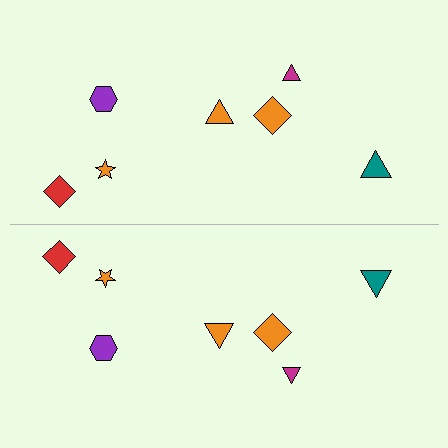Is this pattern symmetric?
Yes, this pattern has bilateral (reflection) symmetry.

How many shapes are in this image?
There are 14 shapes in this image.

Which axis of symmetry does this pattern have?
The pattern has a horizontal axis of symmetry running through the center of the image.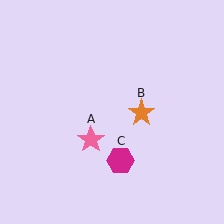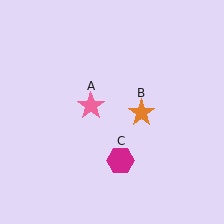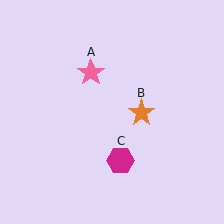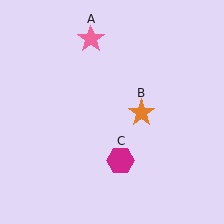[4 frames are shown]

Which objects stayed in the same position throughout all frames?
Orange star (object B) and magenta hexagon (object C) remained stationary.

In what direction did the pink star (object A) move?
The pink star (object A) moved up.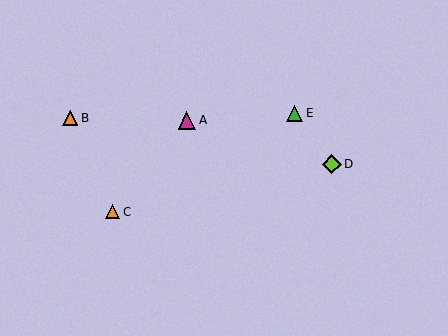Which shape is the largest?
The lime diamond (labeled D) is the largest.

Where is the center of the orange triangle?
The center of the orange triangle is at (112, 212).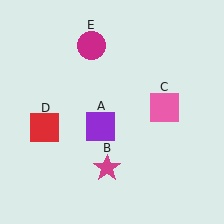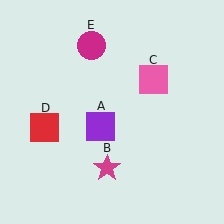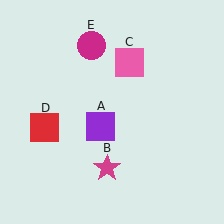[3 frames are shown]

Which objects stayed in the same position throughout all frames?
Purple square (object A) and magenta star (object B) and red square (object D) and magenta circle (object E) remained stationary.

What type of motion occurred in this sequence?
The pink square (object C) rotated counterclockwise around the center of the scene.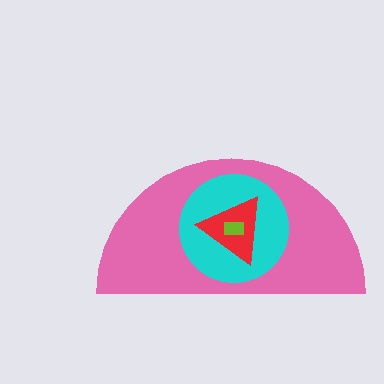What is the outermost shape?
The pink semicircle.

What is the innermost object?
The lime rectangle.